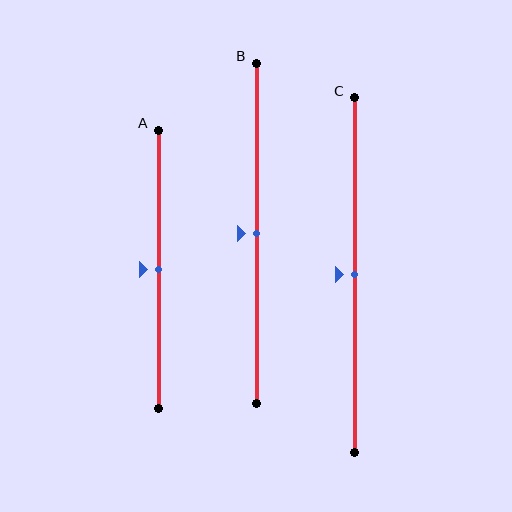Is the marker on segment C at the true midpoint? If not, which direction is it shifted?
Yes, the marker on segment C is at the true midpoint.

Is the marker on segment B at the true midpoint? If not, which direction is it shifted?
Yes, the marker on segment B is at the true midpoint.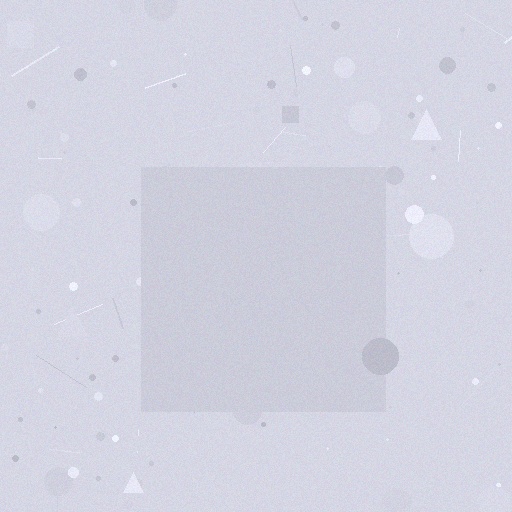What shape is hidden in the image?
A square is hidden in the image.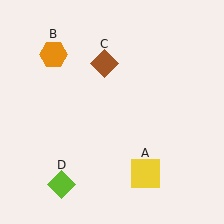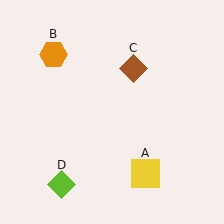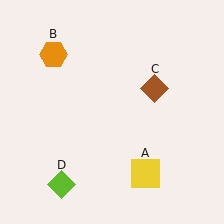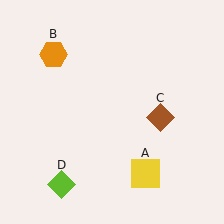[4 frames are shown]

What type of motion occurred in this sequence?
The brown diamond (object C) rotated clockwise around the center of the scene.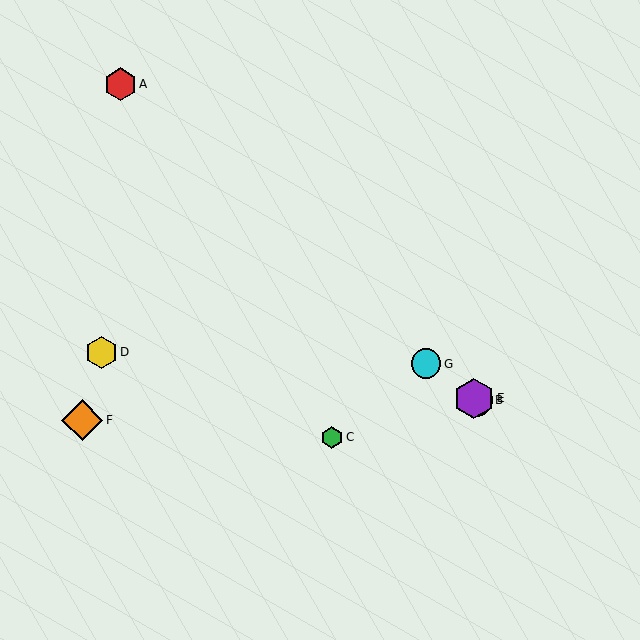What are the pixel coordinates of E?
Object E is at (474, 398).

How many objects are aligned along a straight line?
3 objects (B, E, G) are aligned along a straight line.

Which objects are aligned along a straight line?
Objects B, E, G are aligned along a straight line.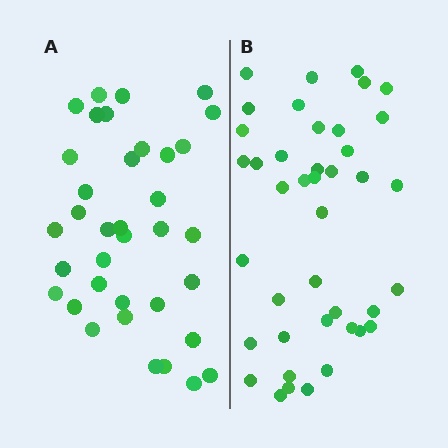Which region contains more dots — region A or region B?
Region B (the right region) has more dots.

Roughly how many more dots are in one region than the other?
Region B has about 5 more dots than region A.